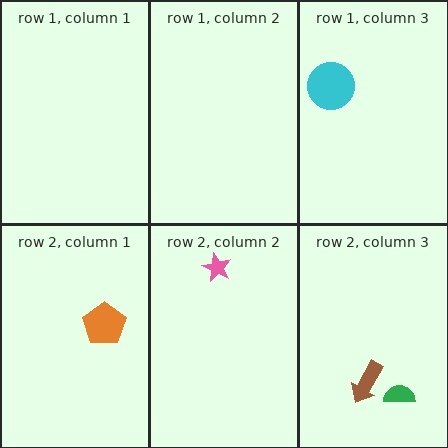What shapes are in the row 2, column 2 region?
The pink star.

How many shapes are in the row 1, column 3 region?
1.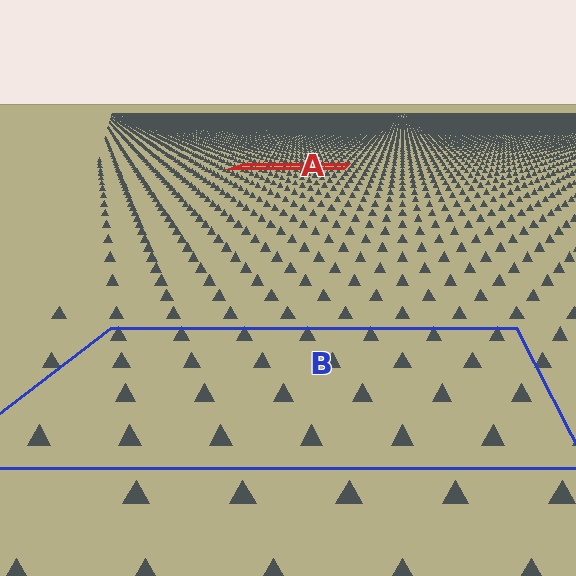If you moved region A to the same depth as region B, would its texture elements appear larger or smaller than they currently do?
They would appear larger. At a closer depth, the same texture elements are projected at a bigger on-screen size.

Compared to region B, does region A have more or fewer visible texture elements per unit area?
Region A has more texture elements per unit area — they are packed more densely because it is farther away.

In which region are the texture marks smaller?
The texture marks are smaller in region A, because it is farther away.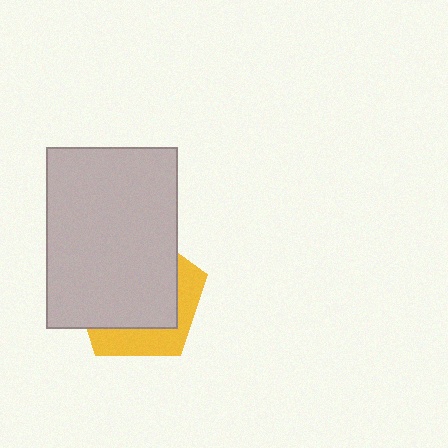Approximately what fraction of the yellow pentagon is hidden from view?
Roughly 69% of the yellow pentagon is hidden behind the light gray rectangle.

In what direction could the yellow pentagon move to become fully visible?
The yellow pentagon could move toward the lower-right. That would shift it out from behind the light gray rectangle entirely.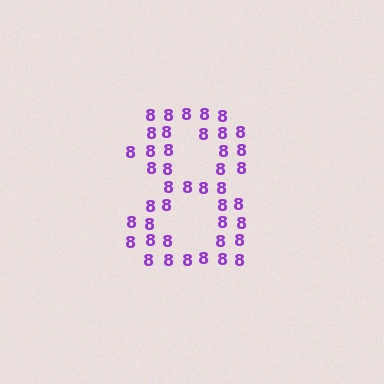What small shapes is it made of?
It is made of small digit 8's.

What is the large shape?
The large shape is the digit 8.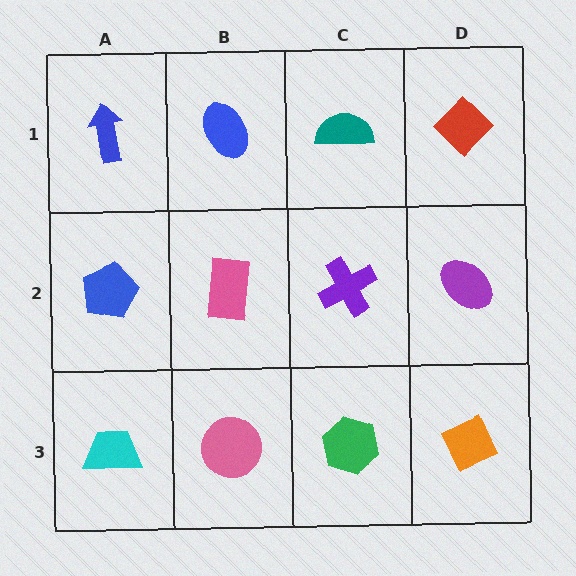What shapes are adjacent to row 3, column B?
A pink rectangle (row 2, column B), a cyan trapezoid (row 3, column A), a green hexagon (row 3, column C).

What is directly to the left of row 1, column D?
A teal semicircle.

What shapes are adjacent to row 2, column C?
A teal semicircle (row 1, column C), a green hexagon (row 3, column C), a pink rectangle (row 2, column B), a purple ellipse (row 2, column D).